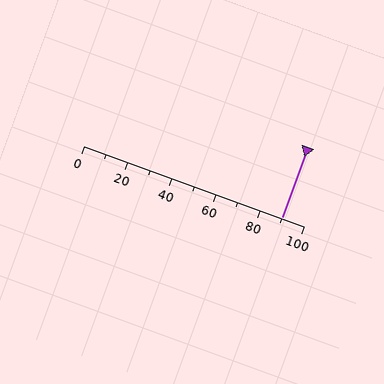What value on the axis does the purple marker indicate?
The marker indicates approximately 90.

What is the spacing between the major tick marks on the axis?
The major ticks are spaced 20 apart.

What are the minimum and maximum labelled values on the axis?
The axis runs from 0 to 100.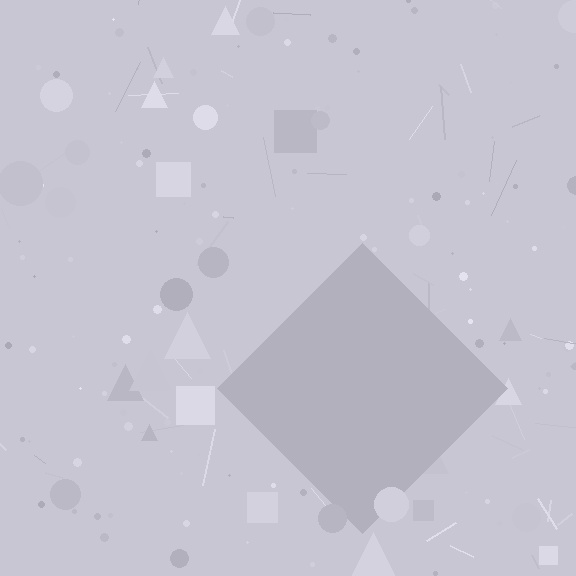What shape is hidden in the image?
A diamond is hidden in the image.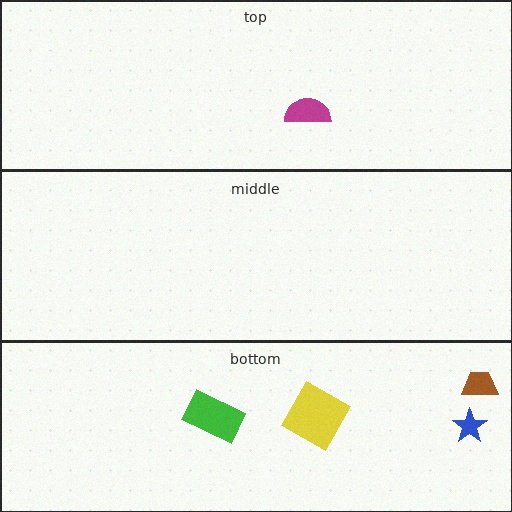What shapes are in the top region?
The magenta semicircle.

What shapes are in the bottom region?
The yellow square, the green rectangle, the brown trapezoid, the blue star.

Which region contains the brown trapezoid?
The bottom region.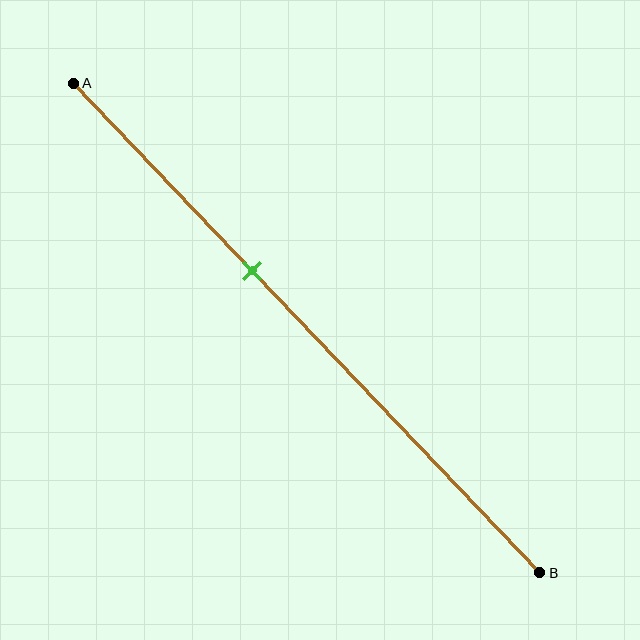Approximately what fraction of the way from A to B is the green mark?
The green mark is approximately 40% of the way from A to B.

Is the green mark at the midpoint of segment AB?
No, the mark is at about 40% from A, not at the 50% midpoint.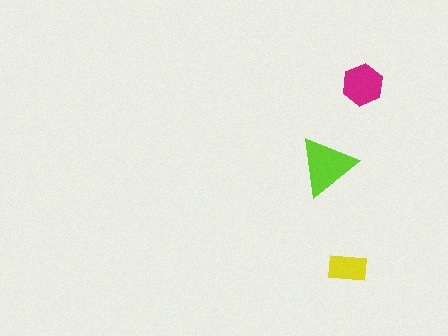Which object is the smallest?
The yellow rectangle.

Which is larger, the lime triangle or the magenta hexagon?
The lime triangle.